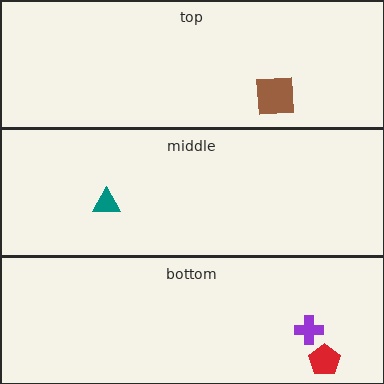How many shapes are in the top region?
1.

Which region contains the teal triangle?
The middle region.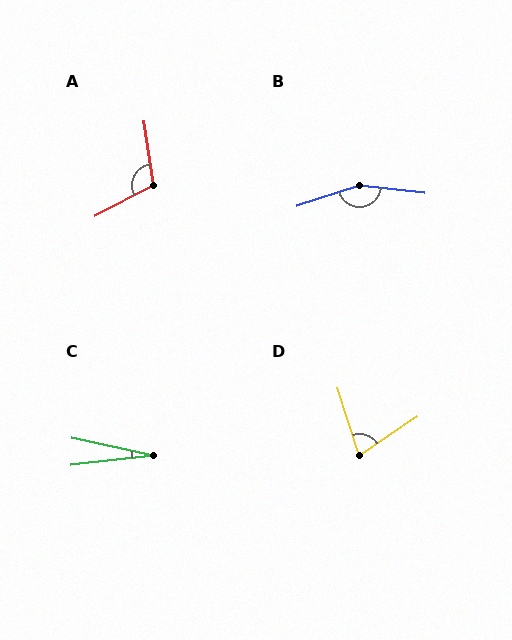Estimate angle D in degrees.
Approximately 73 degrees.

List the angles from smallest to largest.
C (19°), D (73°), A (109°), B (155°).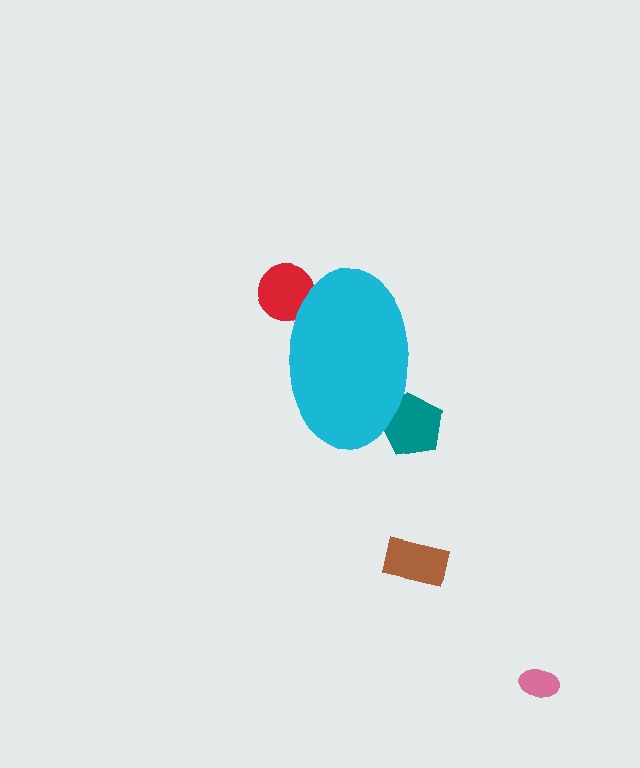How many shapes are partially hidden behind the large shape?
2 shapes are partially hidden.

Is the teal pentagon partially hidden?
Yes, the teal pentagon is partially hidden behind the cyan ellipse.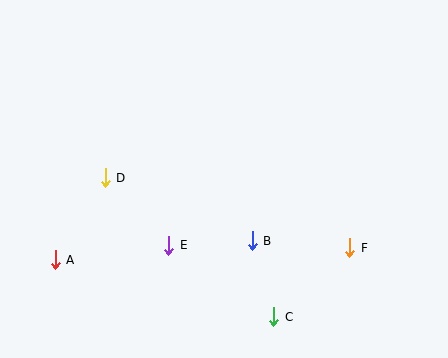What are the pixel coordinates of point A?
Point A is at (55, 260).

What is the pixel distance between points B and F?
The distance between B and F is 98 pixels.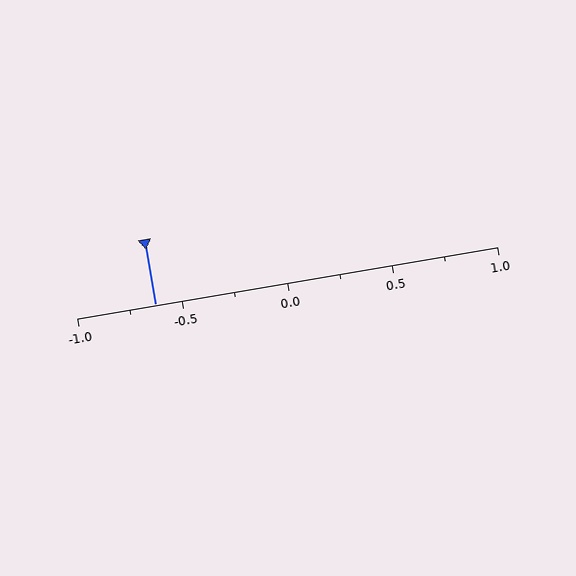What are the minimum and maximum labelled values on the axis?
The axis runs from -1.0 to 1.0.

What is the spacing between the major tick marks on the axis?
The major ticks are spaced 0.5 apart.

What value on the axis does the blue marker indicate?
The marker indicates approximately -0.62.